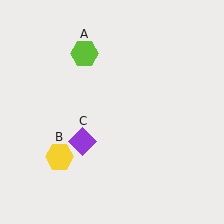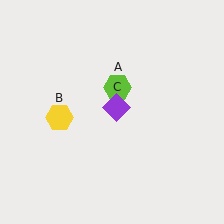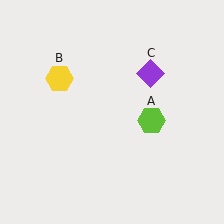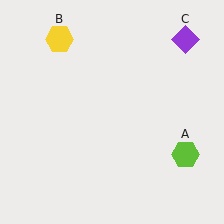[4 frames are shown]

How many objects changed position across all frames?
3 objects changed position: lime hexagon (object A), yellow hexagon (object B), purple diamond (object C).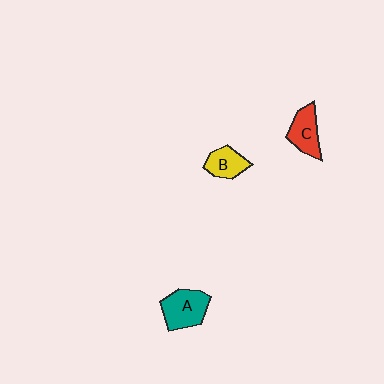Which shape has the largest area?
Shape A (teal).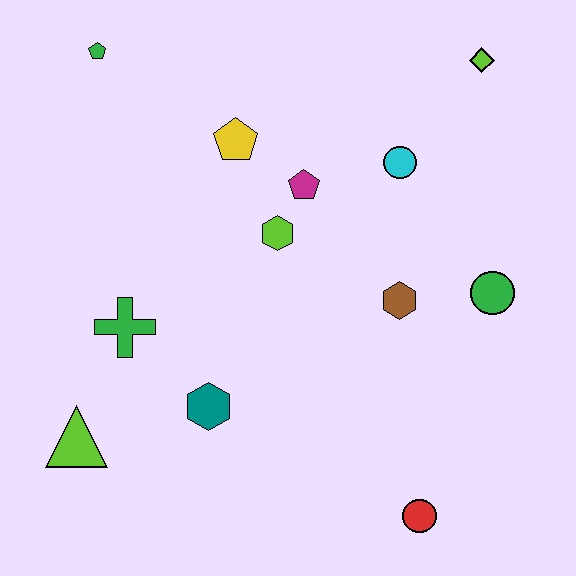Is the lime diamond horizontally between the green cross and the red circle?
No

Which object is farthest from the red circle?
The green pentagon is farthest from the red circle.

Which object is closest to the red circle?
The brown hexagon is closest to the red circle.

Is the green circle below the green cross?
No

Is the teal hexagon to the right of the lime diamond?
No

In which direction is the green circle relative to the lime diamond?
The green circle is below the lime diamond.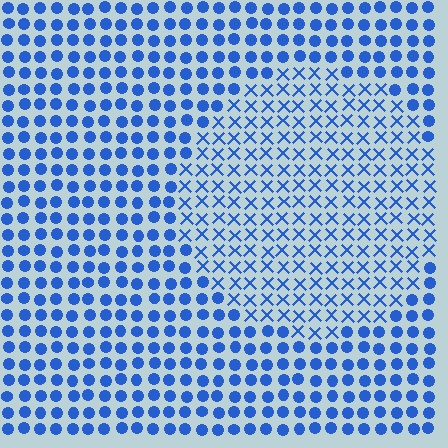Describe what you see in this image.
The image is filled with small blue elements arranged in a uniform grid. A circle-shaped region contains X marks, while the surrounding area contains circles. The boundary is defined purely by the change in element shape.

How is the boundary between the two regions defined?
The boundary is defined by a change in element shape: X marks inside vs. circles outside. All elements share the same color and spacing.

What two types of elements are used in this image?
The image uses X marks inside the circle region and circles outside it.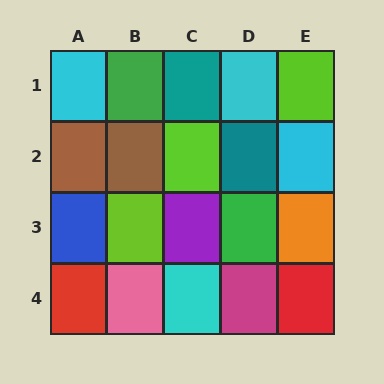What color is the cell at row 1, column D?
Cyan.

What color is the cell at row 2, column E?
Cyan.